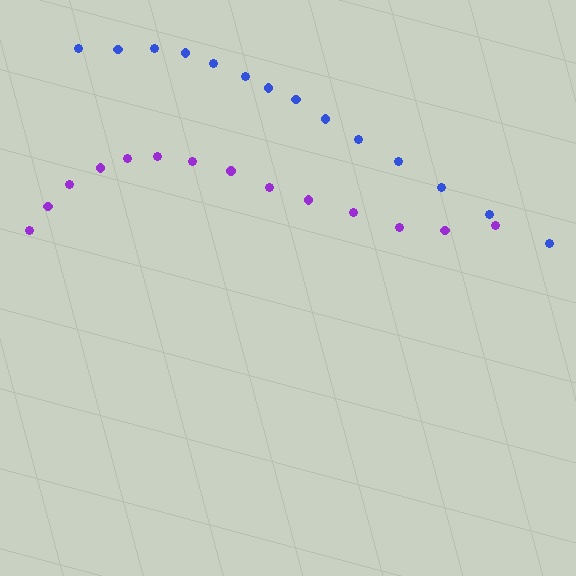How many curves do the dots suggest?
There are 2 distinct paths.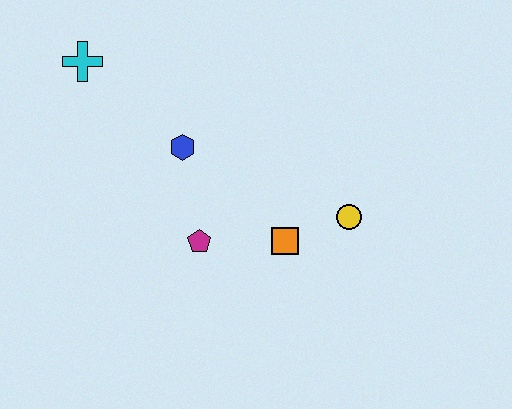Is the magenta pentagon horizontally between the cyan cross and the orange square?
Yes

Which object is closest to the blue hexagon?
The magenta pentagon is closest to the blue hexagon.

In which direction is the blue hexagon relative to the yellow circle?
The blue hexagon is to the left of the yellow circle.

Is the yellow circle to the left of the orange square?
No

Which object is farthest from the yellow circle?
The cyan cross is farthest from the yellow circle.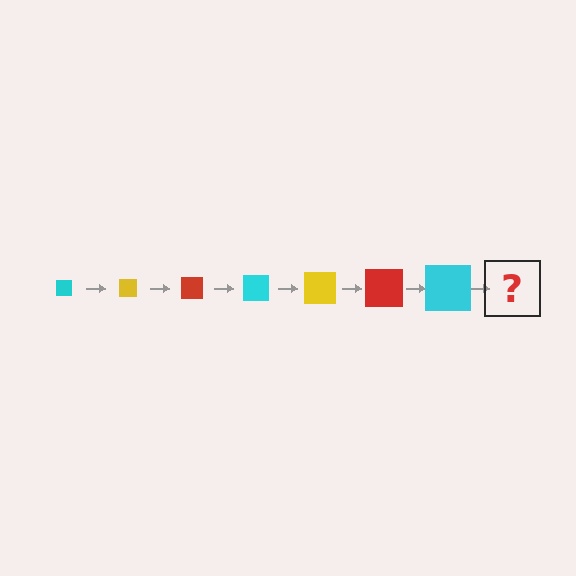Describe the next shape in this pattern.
It should be a yellow square, larger than the previous one.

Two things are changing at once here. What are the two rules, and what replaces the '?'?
The two rules are that the square grows larger each step and the color cycles through cyan, yellow, and red. The '?' should be a yellow square, larger than the previous one.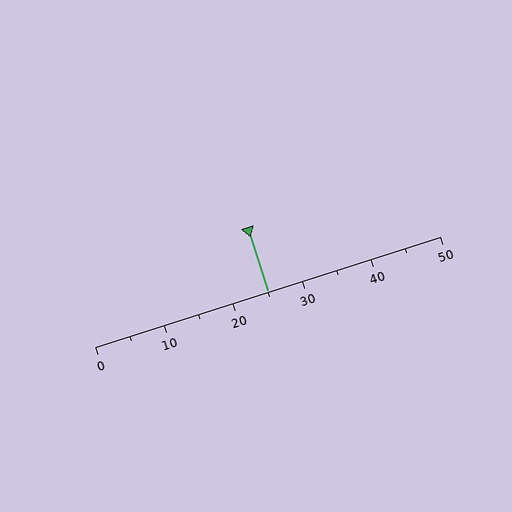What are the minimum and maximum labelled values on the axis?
The axis runs from 0 to 50.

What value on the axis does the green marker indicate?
The marker indicates approximately 25.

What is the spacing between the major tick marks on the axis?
The major ticks are spaced 10 apart.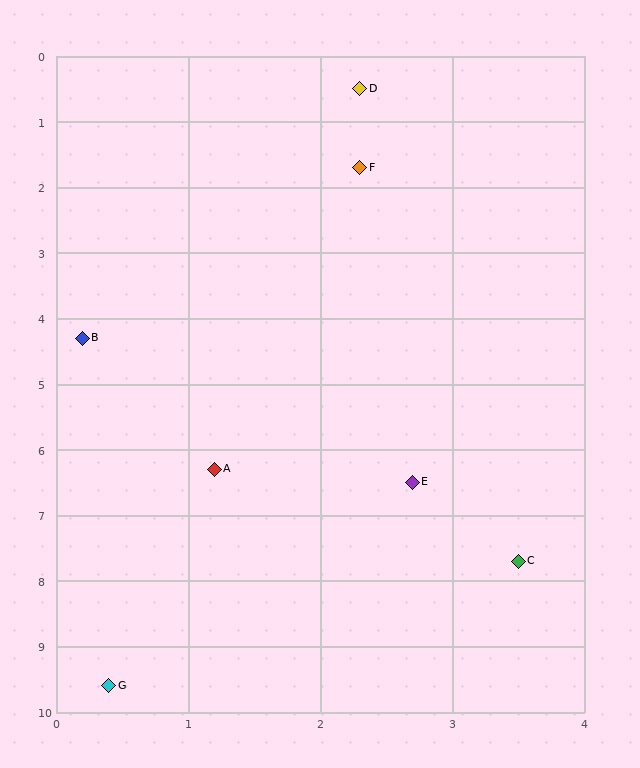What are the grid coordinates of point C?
Point C is at approximately (3.5, 7.7).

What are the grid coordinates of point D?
Point D is at approximately (2.3, 0.5).